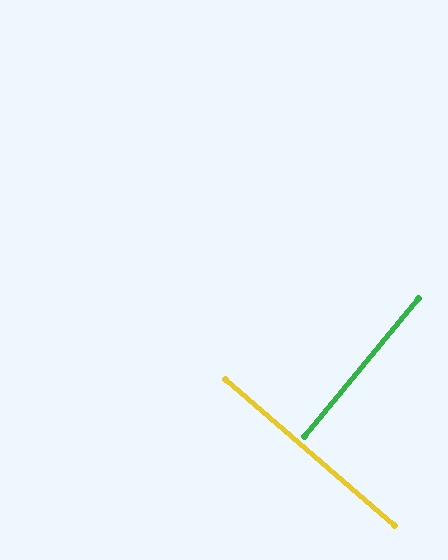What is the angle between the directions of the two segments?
Approximately 89 degrees.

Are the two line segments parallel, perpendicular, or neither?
Perpendicular — they meet at approximately 89°.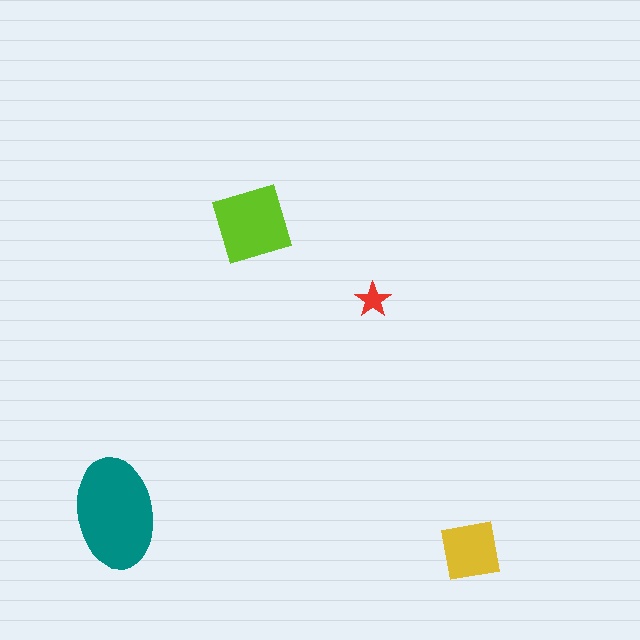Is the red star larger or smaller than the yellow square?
Smaller.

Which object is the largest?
The teal ellipse.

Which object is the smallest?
The red star.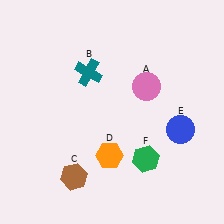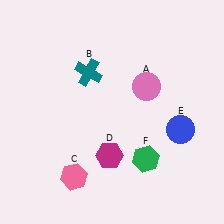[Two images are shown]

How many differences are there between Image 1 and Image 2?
There are 2 differences between the two images.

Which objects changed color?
C changed from brown to pink. D changed from orange to magenta.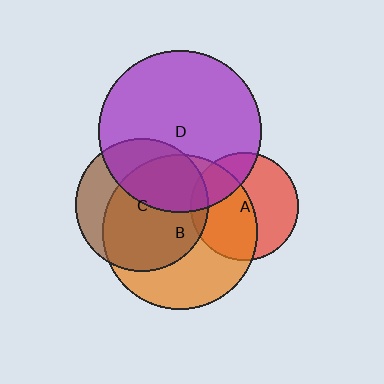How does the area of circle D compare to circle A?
Approximately 2.3 times.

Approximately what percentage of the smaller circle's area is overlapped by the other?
Approximately 70%.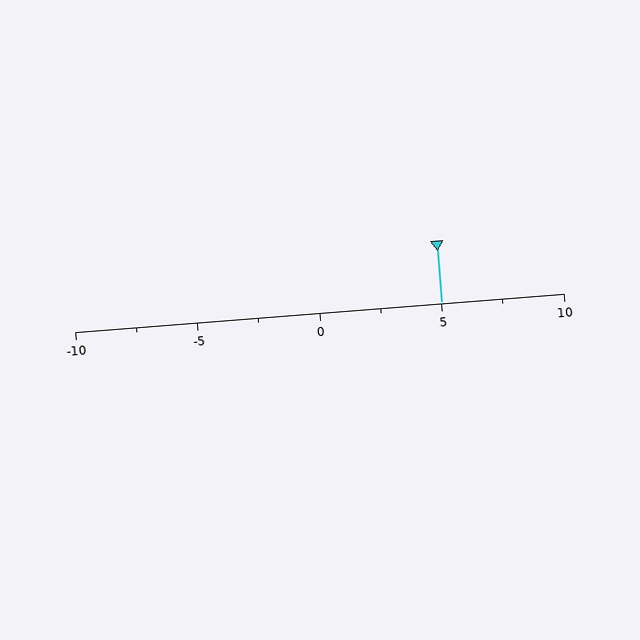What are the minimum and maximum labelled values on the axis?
The axis runs from -10 to 10.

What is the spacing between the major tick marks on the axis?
The major ticks are spaced 5 apart.